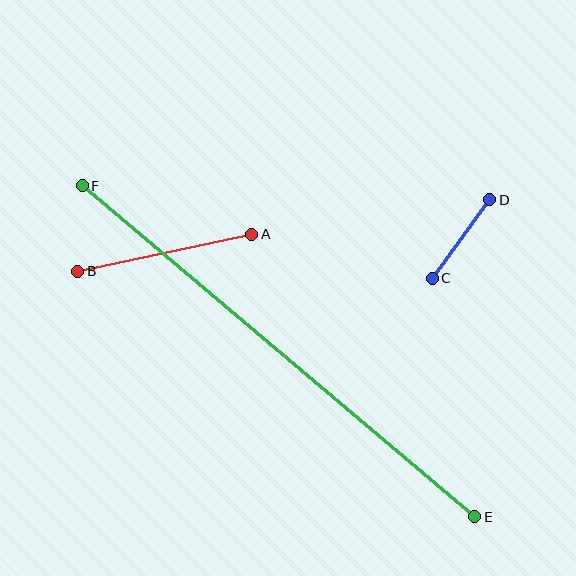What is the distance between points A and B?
The distance is approximately 178 pixels.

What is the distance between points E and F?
The distance is approximately 514 pixels.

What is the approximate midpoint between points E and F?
The midpoint is at approximately (279, 351) pixels.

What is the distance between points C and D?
The distance is approximately 97 pixels.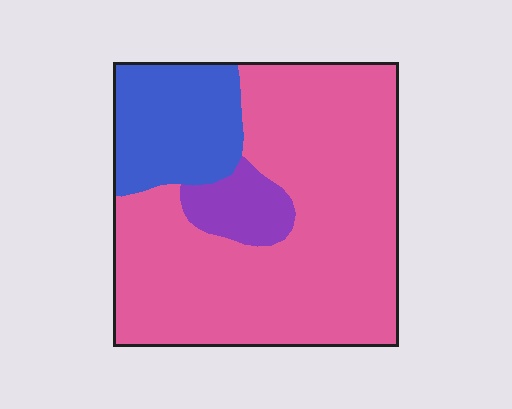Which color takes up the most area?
Pink, at roughly 75%.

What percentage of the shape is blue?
Blue covers about 20% of the shape.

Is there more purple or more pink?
Pink.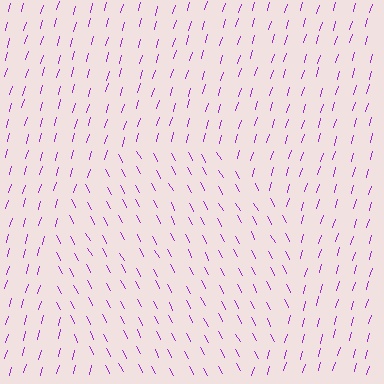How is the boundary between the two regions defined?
The boundary is defined purely by a change in line orientation (approximately 45 degrees difference). All lines are the same color and thickness.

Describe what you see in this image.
The image is filled with small purple line segments. A circle region in the image has lines oriented differently from the surrounding lines, creating a visible texture boundary.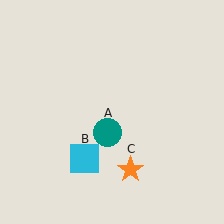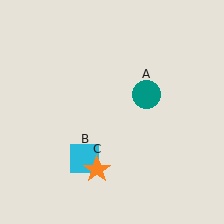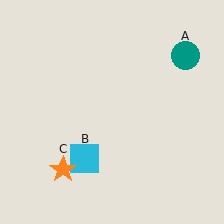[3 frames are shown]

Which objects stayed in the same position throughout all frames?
Cyan square (object B) remained stationary.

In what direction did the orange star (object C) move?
The orange star (object C) moved left.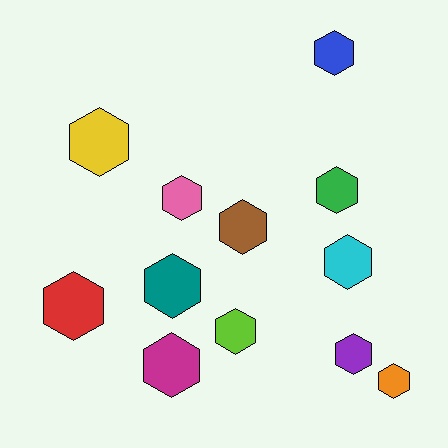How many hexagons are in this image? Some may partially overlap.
There are 12 hexagons.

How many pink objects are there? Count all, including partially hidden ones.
There is 1 pink object.